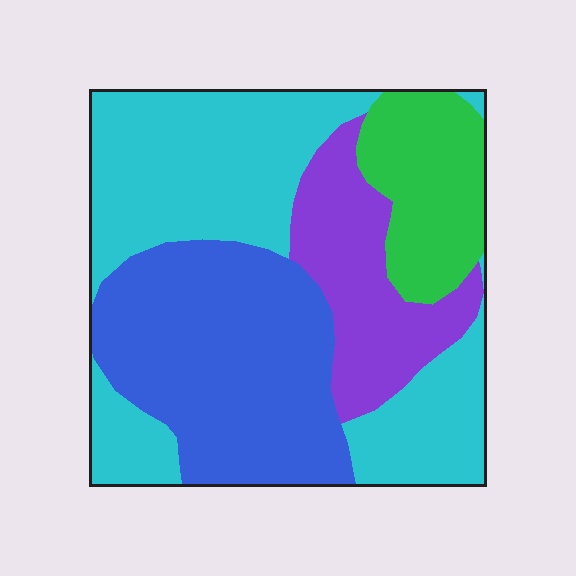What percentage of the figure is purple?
Purple takes up less than a sixth of the figure.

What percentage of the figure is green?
Green takes up about one eighth (1/8) of the figure.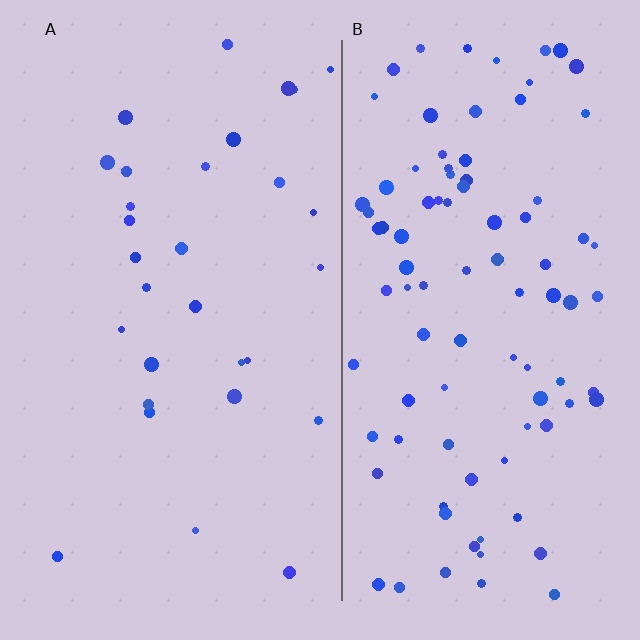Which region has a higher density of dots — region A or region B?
B (the right).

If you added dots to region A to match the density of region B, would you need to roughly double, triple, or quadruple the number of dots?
Approximately triple.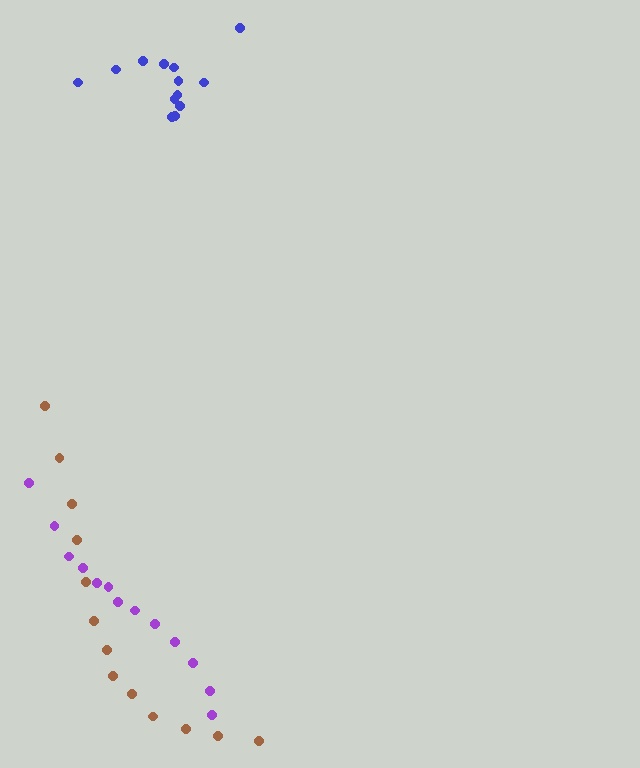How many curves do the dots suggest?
There are 3 distinct paths.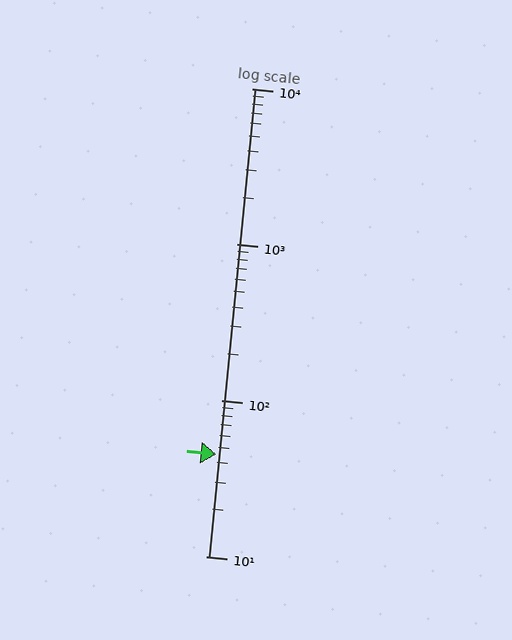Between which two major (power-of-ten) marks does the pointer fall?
The pointer is between 10 and 100.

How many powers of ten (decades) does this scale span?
The scale spans 3 decades, from 10 to 10000.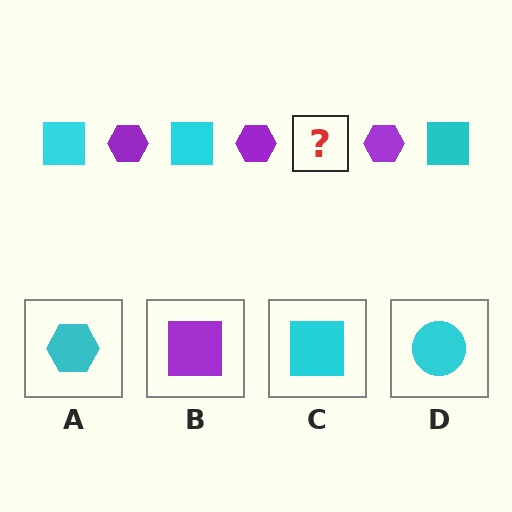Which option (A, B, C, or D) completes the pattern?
C.